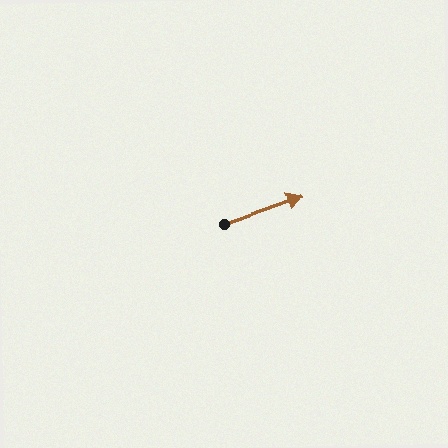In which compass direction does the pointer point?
East.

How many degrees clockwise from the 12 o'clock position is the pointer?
Approximately 71 degrees.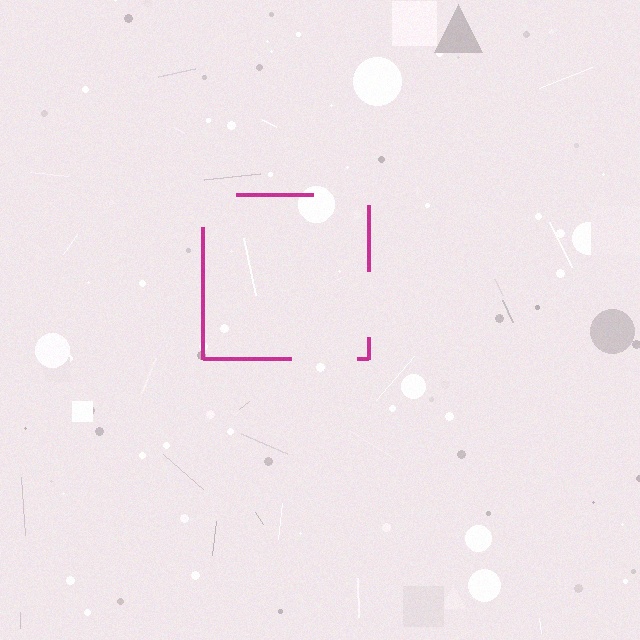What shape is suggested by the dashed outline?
The dashed outline suggests a square.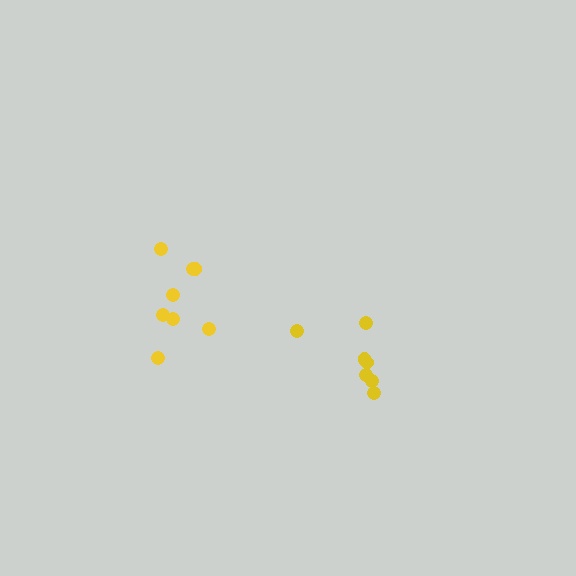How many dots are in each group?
Group 1: 8 dots, Group 2: 8 dots (16 total).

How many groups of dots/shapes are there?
There are 2 groups.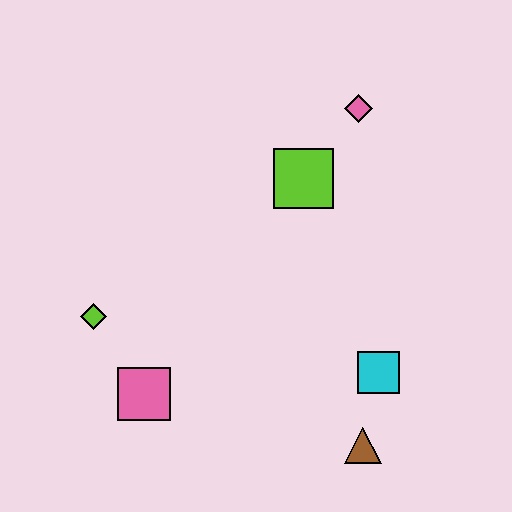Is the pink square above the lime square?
No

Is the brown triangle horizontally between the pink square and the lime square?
No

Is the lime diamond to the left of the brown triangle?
Yes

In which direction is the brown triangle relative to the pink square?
The brown triangle is to the right of the pink square.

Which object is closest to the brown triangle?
The cyan square is closest to the brown triangle.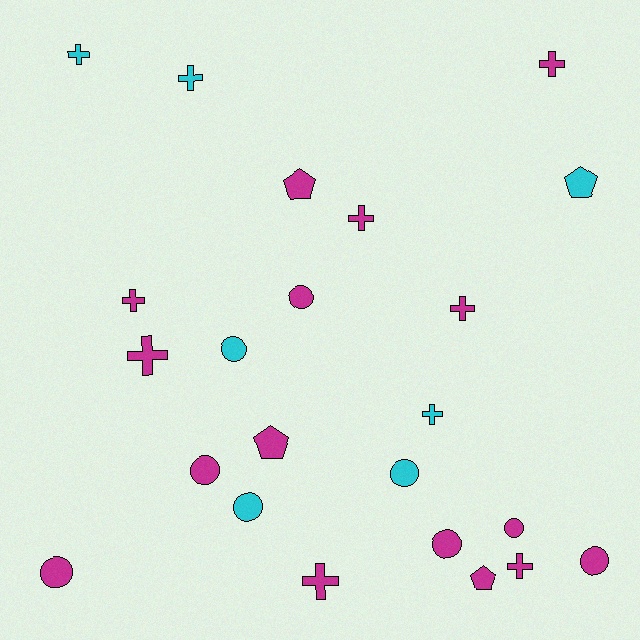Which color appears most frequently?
Magenta, with 16 objects.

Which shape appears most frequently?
Cross, with 10 objects.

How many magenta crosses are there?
There are 7 magenta crosses.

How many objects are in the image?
There are 23 objects.